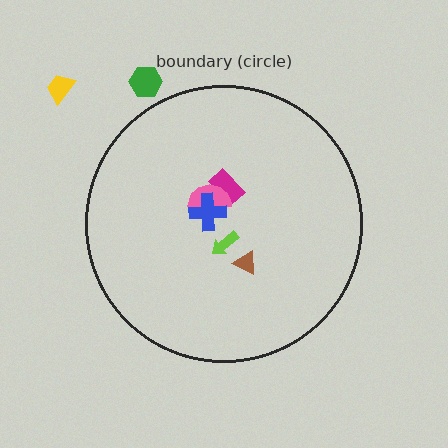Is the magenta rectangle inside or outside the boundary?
Inside.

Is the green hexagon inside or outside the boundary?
Outside.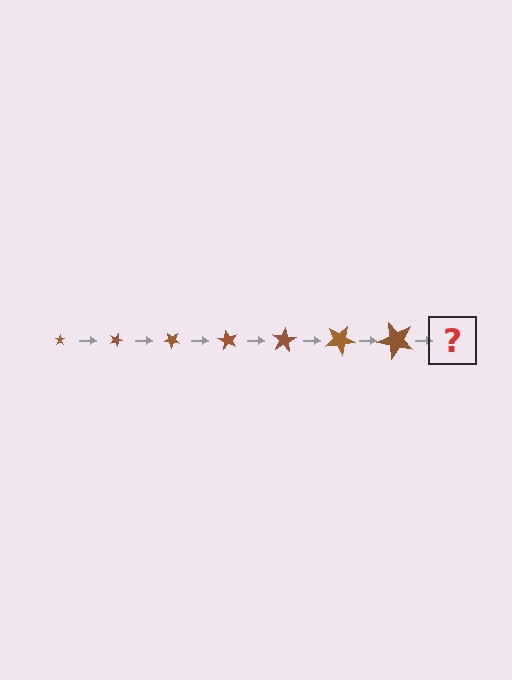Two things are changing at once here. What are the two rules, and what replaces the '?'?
The two rules are that the star grows larger each step and it rotates 20 degrees each step. The '?' should be a star, larger than the previous one and rotated 140 degrees from the start.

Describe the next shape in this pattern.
It should be a star, larger than the previous one and rotated 140 degrees from the start.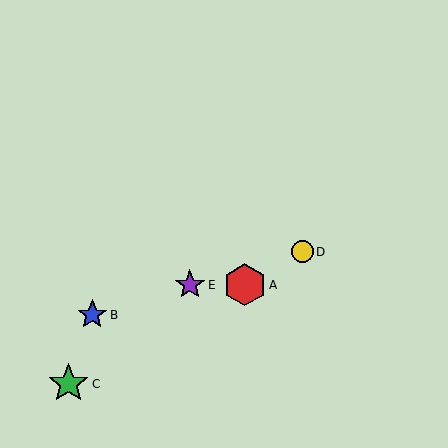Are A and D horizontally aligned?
No, A is at y≈285 and D is at y≈252.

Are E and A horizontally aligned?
Yes, both are at y≈285.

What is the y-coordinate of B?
Object B is at y≈315.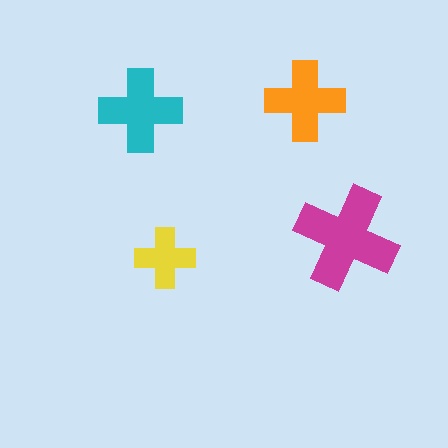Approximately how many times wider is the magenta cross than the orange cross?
About 1.5 times wider.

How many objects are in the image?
There are 4 objects in the image.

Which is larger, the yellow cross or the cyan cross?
The cyan one.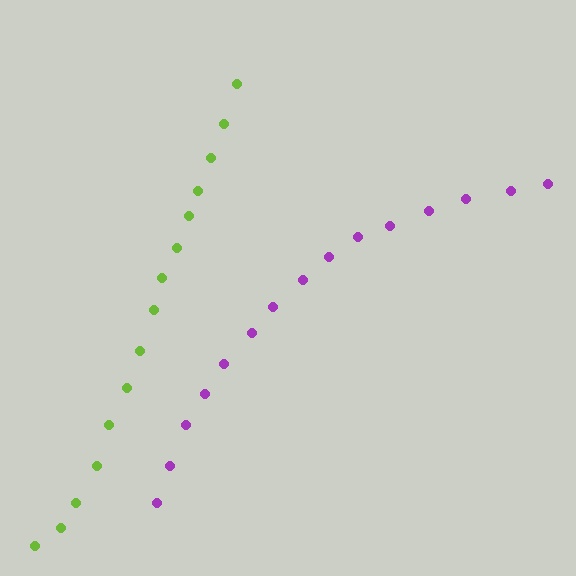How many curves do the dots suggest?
There are 2 distinct paths.